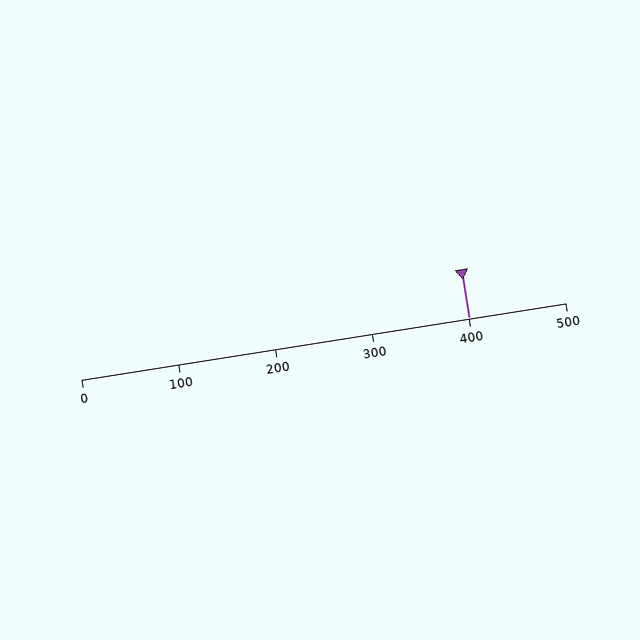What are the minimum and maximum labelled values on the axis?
The axis runs from 0 to 500.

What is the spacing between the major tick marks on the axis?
The major ticks are spaced 100 apart.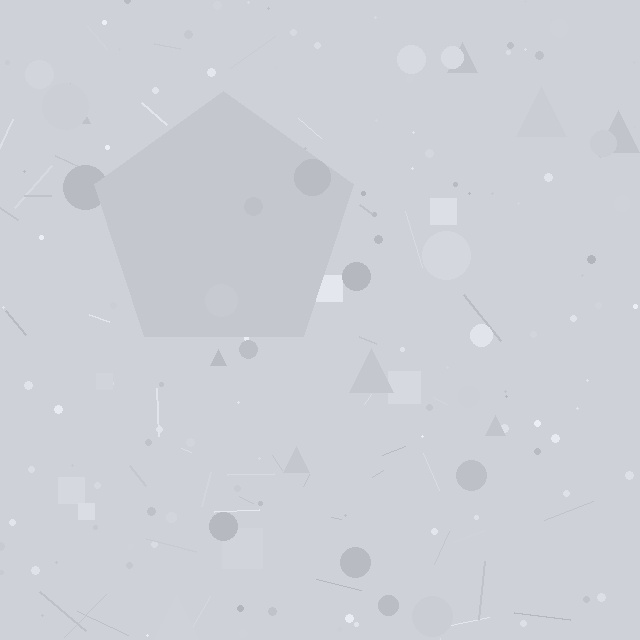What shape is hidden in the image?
A pentagon is hidden in the image.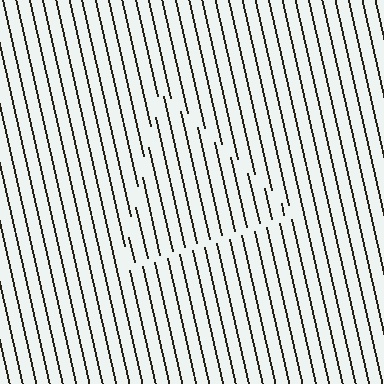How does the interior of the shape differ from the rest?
The interior of the shape contains the same grating, shifted by half a period — the contour is defined by the phase discontinuity where line-ends from the inner and outer gratings abut.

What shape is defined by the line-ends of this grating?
An illusory triangle. The interior of the shape contains the same grating, shifted by half a period — the contour is defined by the phase discontinuity where line-ends from the inner and outer gratings abut.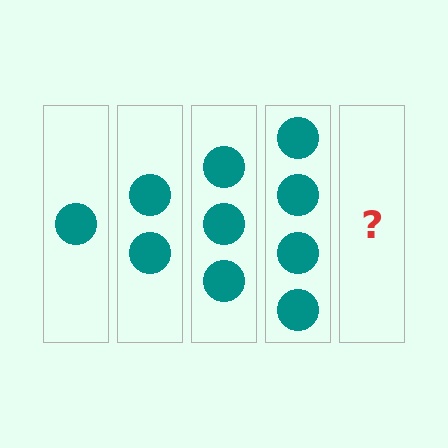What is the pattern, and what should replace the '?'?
The pattern is that each step adds one more circle. The '?' should be 5 circles.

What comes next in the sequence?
The next element should be 5 circles.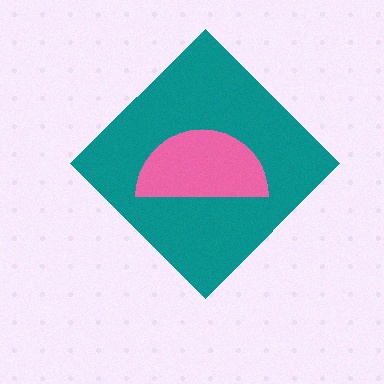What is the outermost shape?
The teal diamond.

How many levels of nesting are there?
2.